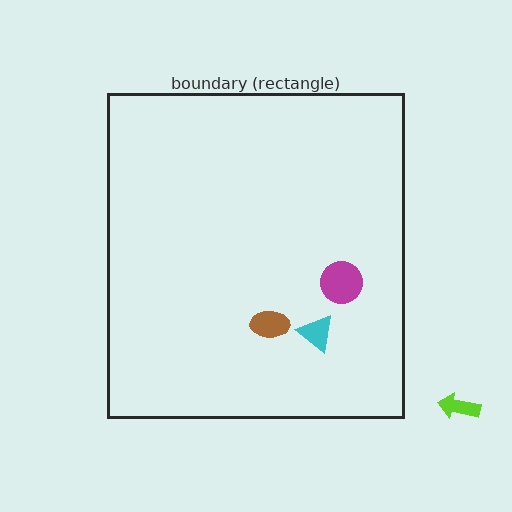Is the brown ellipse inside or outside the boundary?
Inside.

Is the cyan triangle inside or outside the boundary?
Inside.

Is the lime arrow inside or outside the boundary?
Outside.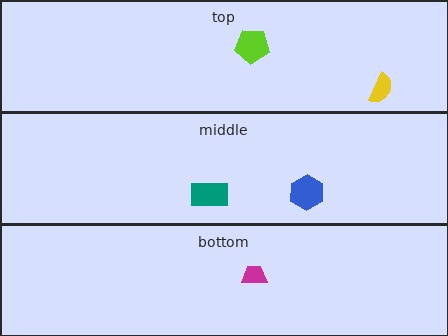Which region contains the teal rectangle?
The middle region.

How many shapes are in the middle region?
2.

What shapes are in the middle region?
The teal rectangle, the blue hexagon.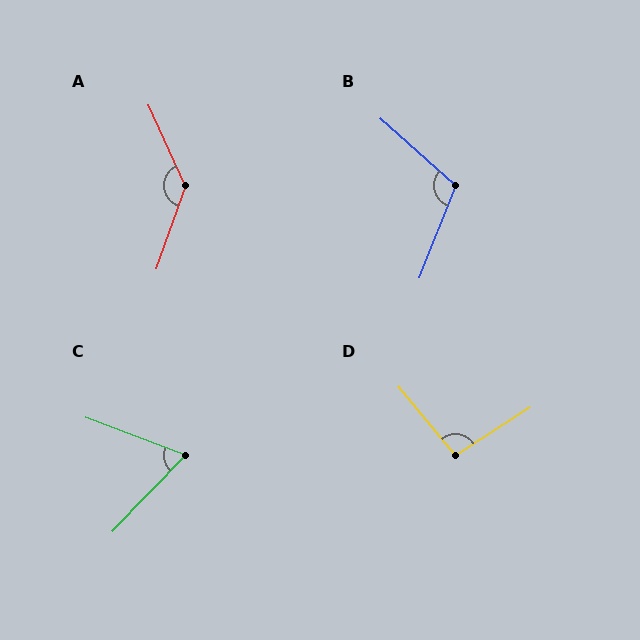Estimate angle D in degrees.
Approximately 97 degrees.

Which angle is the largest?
A, at approximately 136 degrees.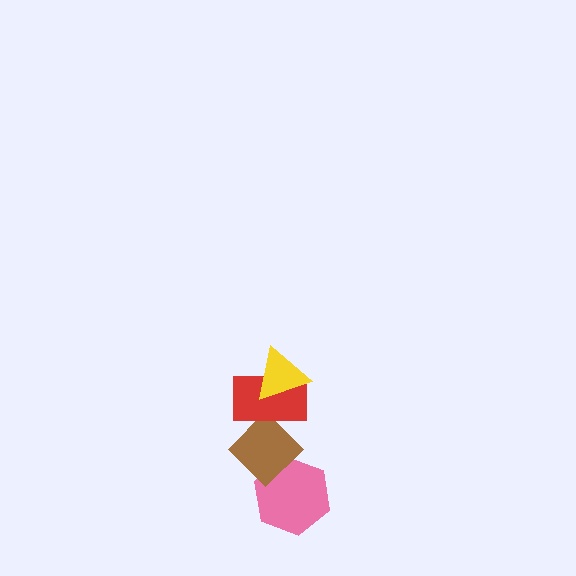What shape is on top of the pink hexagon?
The brown diamond is on top of the pink hexagon.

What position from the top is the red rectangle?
The red rectangle is 2nd from the top.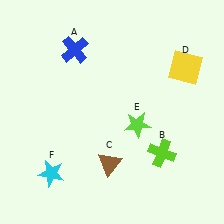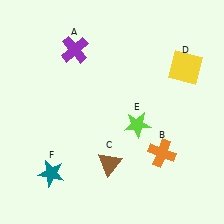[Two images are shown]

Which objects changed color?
A changed from blue to purple. B changed from lime to orange. F changed from cyan to teal.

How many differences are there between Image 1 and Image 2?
There are 3 differences between the two images.